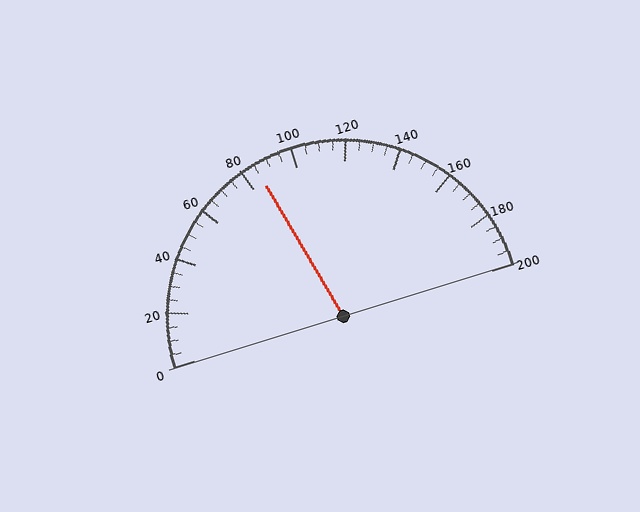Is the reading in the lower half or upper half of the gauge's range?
The reading is in the lower half of the range (0 to 200).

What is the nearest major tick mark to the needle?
The nearest major tick mark is 80.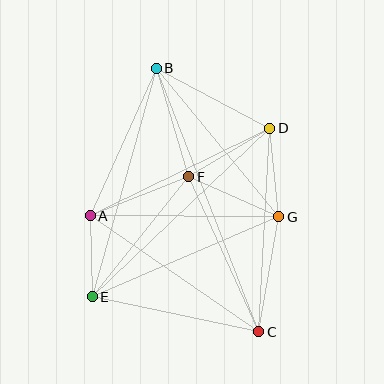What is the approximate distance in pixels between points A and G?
The distance between A and G is approximately 188 pixels.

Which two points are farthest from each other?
Points B and C are farthest from each other.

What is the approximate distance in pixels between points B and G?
The distance between B and G is approximately 192 pixels.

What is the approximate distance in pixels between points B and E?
The distance between B and E is approximately 238 pixels.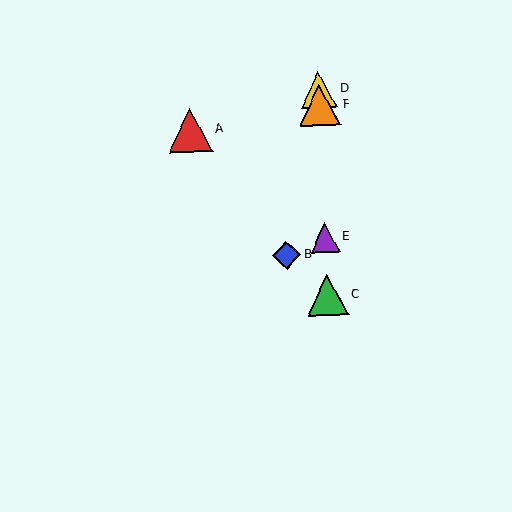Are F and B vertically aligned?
No, F is at x≈319 and B is at x≈287.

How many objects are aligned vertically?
4 objects (C, D, E, F) are aligned vertically.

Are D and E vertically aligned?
Yes, both are at x≈319.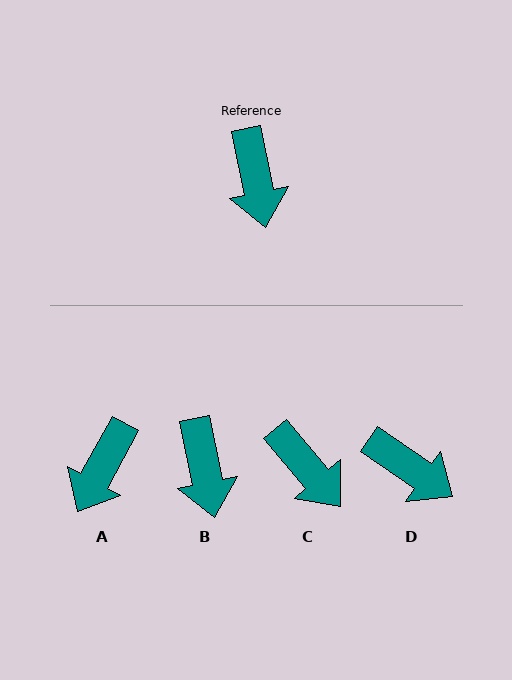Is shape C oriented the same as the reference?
No, it is off by about 29 degrees.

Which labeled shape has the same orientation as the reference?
B.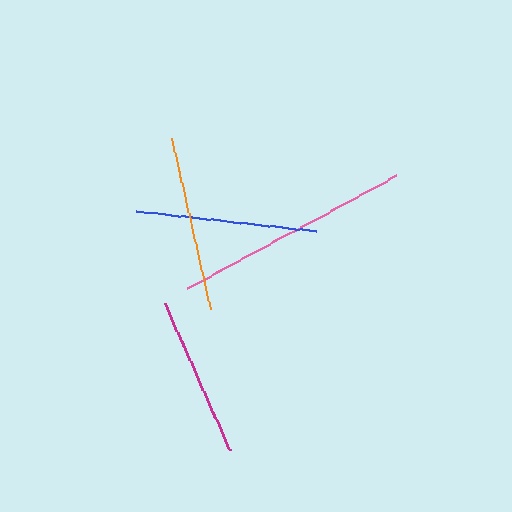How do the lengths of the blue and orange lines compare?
The blue and orange lines are approximately the same length.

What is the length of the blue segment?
The blue segment is approximately 181 pixels long.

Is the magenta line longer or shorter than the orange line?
The orange line is longer than the magenta line.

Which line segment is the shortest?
The magenta line is the shortest at approximately 161 pixels.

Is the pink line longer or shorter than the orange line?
The pink line is longer than the orange line.